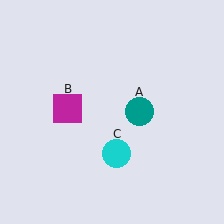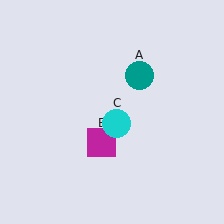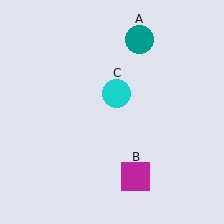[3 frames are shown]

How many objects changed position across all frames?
3 objects changed position: teal circle (object A), magenta square (object B), cyan circle (object C).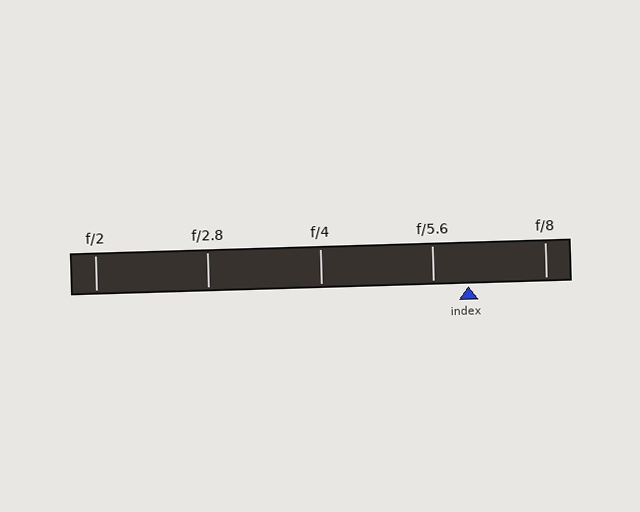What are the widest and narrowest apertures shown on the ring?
The widest aperture shown is f/2 and the narrowest is f/8.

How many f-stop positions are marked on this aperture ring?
There are 5 f-stop positions marked.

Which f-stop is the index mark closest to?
The index mark is closest to f/5.6.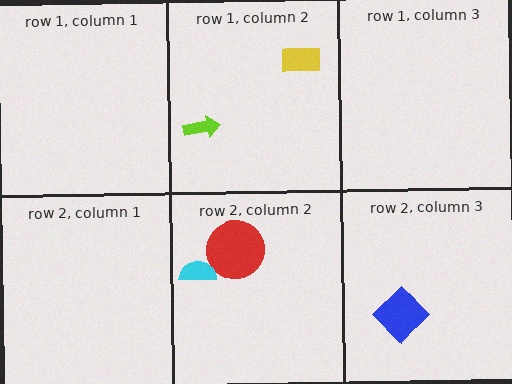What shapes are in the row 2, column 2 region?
The red circle, the cyan semicircle.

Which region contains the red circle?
The row 2, column 2 region.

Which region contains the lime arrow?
The row 1, column 2 region.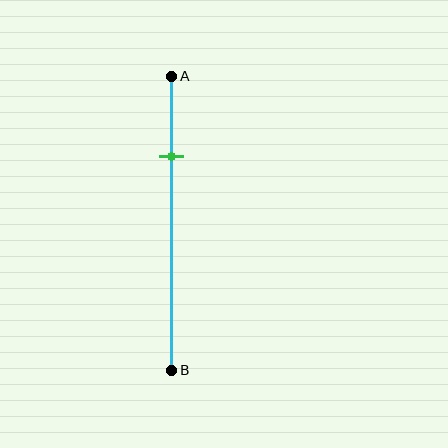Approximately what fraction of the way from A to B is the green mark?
The green mark is approximately 25% of the way from A to B.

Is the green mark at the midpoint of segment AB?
No, the mark is at about 25% from A, not at the 50% midpoint.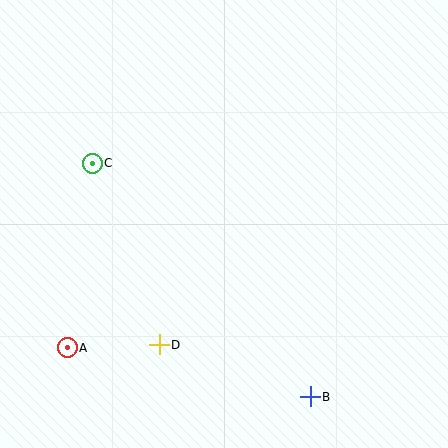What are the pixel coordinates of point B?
Point B is at (310, 397).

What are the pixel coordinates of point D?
Point D is at (159, 345).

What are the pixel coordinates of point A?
Point A is at (67, 348).